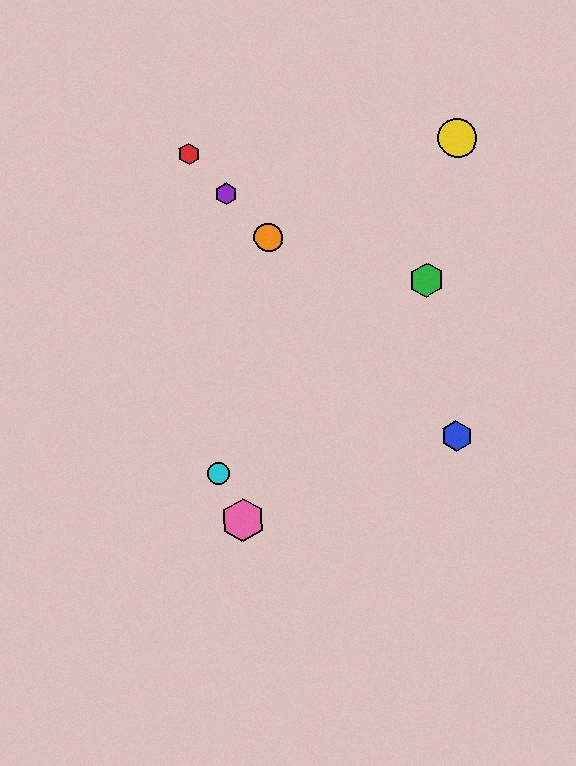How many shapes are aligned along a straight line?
4 shapes (the red hexagon, the blue hexagon, the purple hexagon, the orange circle) are aligned along a straight line.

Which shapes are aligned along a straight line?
The red hexagon, the blue hexagon, the purple hexagon, the orange circle are aligned along a straight line.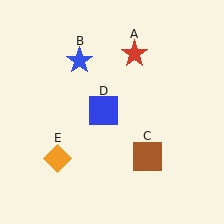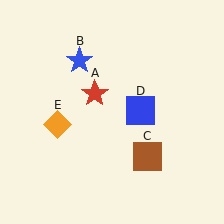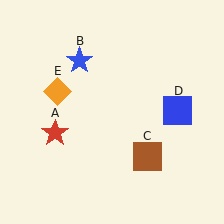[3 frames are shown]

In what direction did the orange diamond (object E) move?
The orange diamond (object E) moved up.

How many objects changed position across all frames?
3 objects changed position: red star (object A), blue square (object D), orange diamond (object E).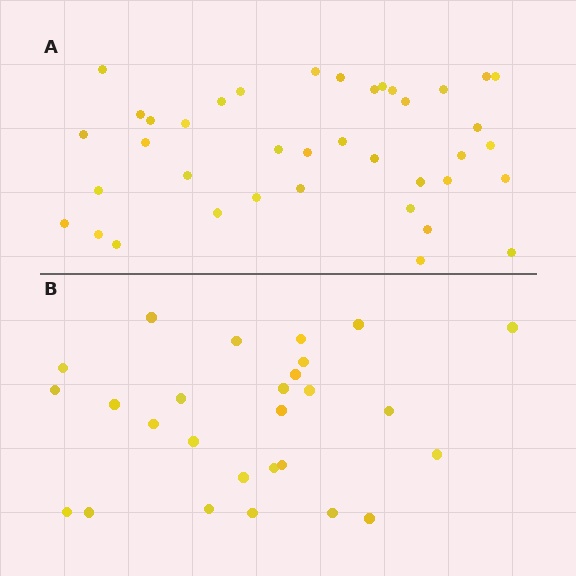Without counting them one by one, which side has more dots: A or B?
Region A (the top region) has more dots.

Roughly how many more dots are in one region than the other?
Region A has roughly 12 or so more dots than region B.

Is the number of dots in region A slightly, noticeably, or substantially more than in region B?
Region A has noticeably more, but not dramatically so. The ratio is roughly 1.4 to 1.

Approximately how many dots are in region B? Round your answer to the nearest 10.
About 30 dots. (The exact count is 27, which rounds to 30.)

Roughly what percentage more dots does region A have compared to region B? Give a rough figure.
About 45% more.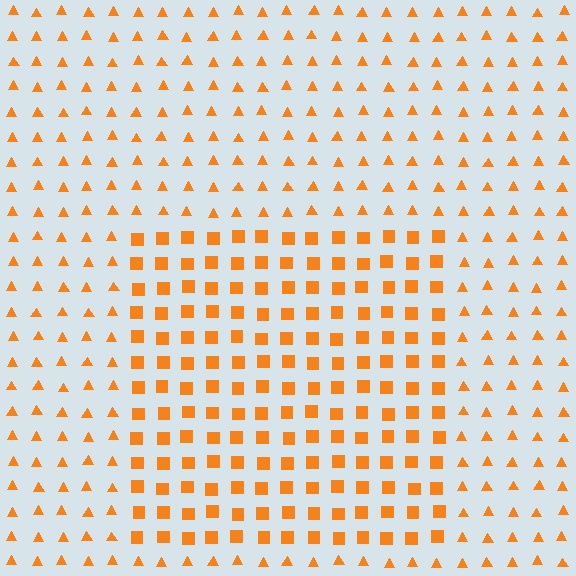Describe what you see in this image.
The image is filled with small orange elements arranged in a uniform grid. A rectangle-shaped region contains squares, while the surrounding area contains triangles. The boundary is defined purely by the change in element shape.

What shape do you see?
I see a rectangle.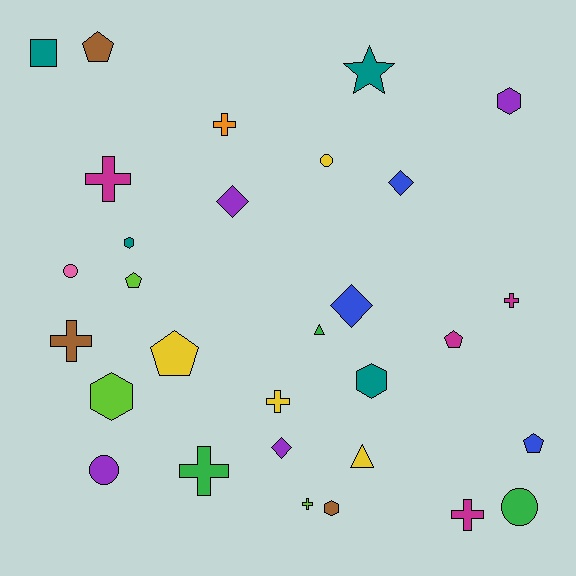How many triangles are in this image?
There are 2 triangles.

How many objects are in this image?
There are 30 objects.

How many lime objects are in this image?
There are 3 lime objects.